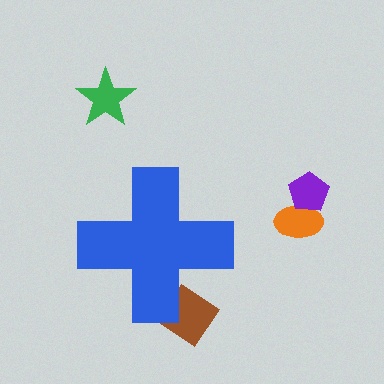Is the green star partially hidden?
No, the green star is fully visible.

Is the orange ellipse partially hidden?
No, the orange ellipse is fully visible.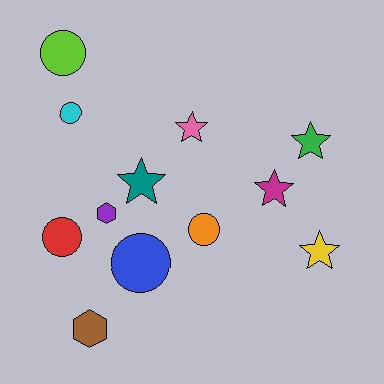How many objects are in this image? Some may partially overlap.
There are 12 objects.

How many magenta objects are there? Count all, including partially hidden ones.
There is 1 magenta object.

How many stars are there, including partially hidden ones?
There are 5 stars.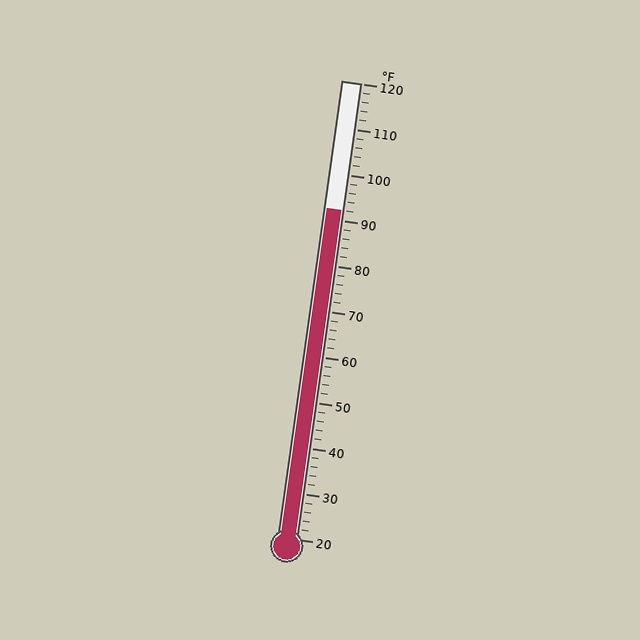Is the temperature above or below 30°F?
The temperature is above 30°F.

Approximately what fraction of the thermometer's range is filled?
The thermometer is filled to approximately 70% of its range.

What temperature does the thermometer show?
The thermometer shows approximately 92°F.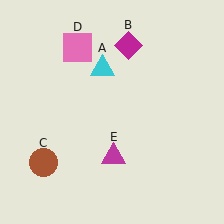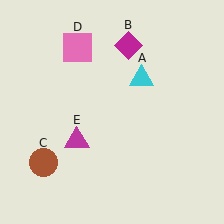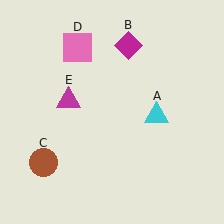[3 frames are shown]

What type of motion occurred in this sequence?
The cyan triangle (object A), magenta triangle (object E) rotated clockwise around the center of the scene.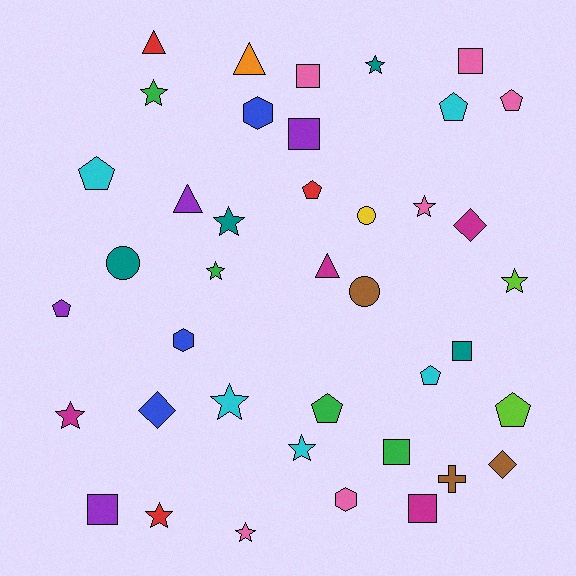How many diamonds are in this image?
There are 3 diamonds.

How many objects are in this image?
There are 40 objects.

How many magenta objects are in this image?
There are 4 magenta objects.